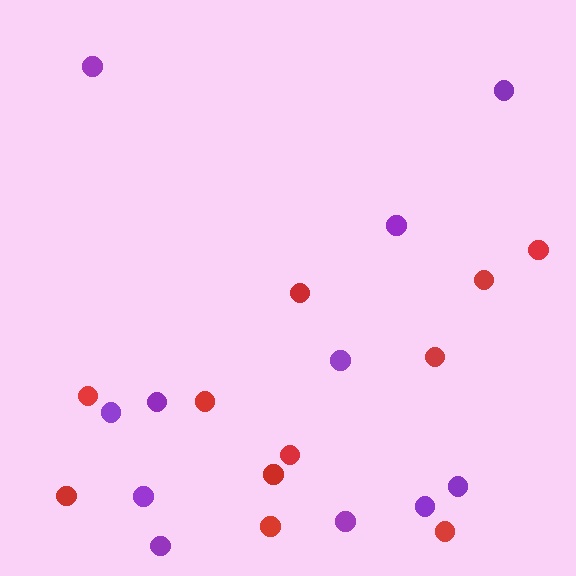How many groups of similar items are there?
There are 2 groups: one group of purple circles (11) and one group of red circles (11).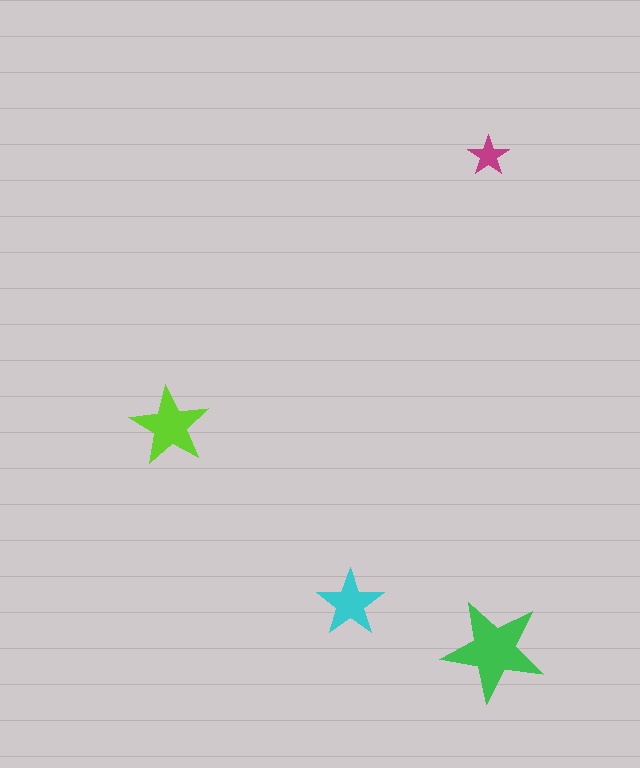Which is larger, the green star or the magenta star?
The green one.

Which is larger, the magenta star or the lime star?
The lime one.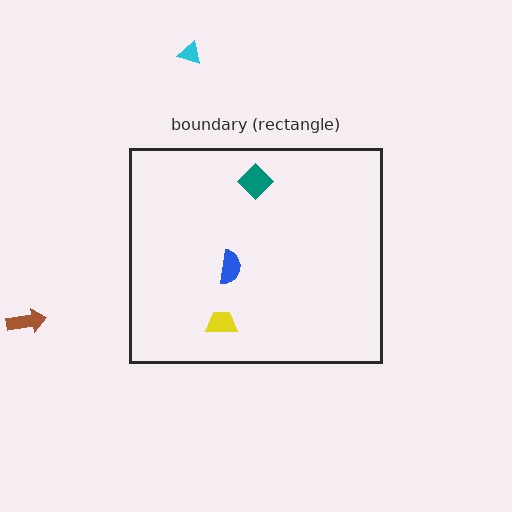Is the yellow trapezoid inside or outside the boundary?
Inside.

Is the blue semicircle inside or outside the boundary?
Inside.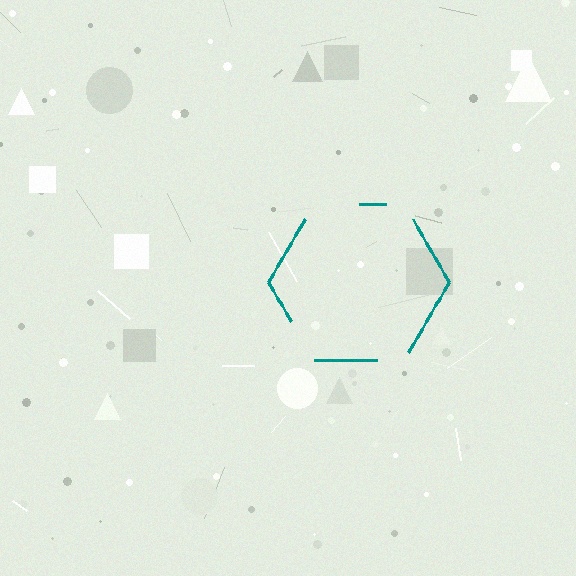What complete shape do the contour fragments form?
The contour fragments form a hexagon.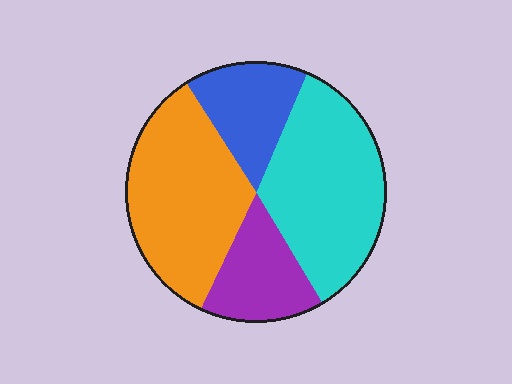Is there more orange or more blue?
Orange.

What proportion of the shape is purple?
Purple takes up less than a quarter of the shape.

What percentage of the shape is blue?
Blue takes up about one sixth (1/6) of the shape.